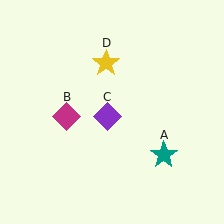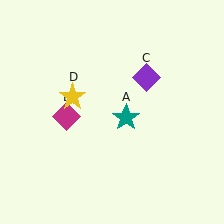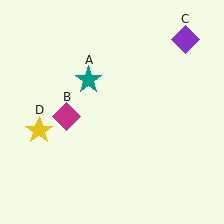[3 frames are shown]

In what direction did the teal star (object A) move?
The teal star (object A) moved up and to the left.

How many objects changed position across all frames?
3 objects changed position: teal star (object A), purple diamond (object C), yellow star (object D).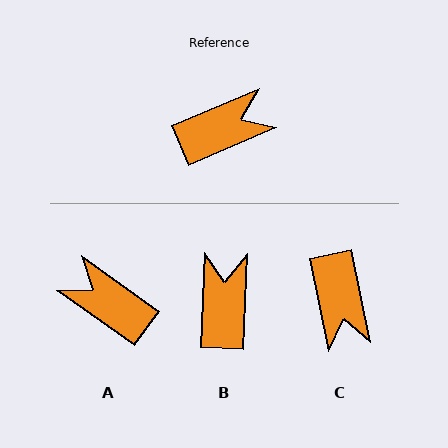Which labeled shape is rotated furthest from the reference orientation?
A, about 121 degrees away.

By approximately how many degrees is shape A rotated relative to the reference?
Approximately 121 degrees counter-clockwise.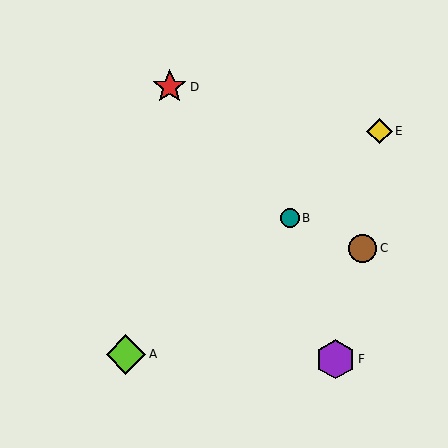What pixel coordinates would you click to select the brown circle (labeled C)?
Click at (362, 248) to select the brown circle C.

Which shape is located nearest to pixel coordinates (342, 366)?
The purple hexagon (labeled F) at (336, 359) is nearest to that location.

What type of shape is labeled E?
Shape E is a yellow diamond.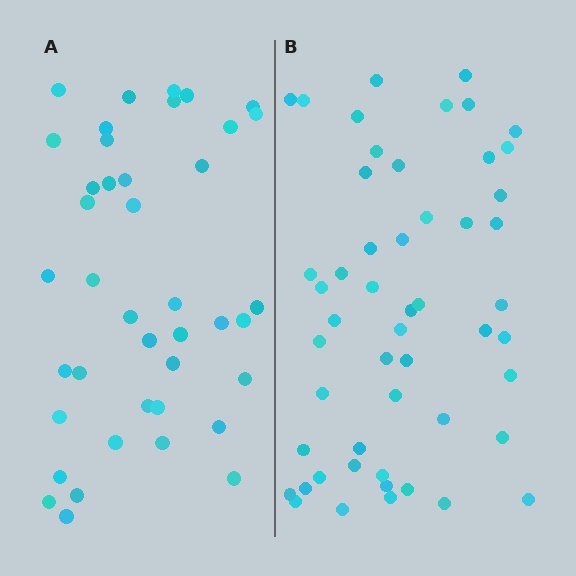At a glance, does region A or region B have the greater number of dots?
Region B (the right region) has more dots.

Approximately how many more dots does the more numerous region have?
Region B has roughly 12 or so more dots than region A.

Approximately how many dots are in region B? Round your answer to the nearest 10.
About 50 dots. (The exact count is 52, which rounds to 50.)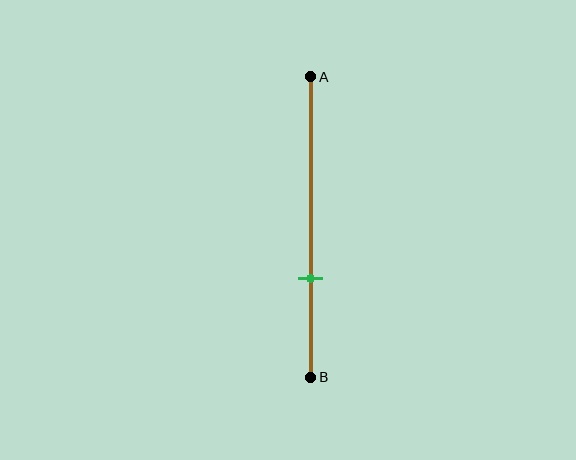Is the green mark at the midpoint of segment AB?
No, the mark is at about 65% from A, not at the 50% midpoint.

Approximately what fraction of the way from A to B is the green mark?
The green mark is approximately 65% of the way from A to B.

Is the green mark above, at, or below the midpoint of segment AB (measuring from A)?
The green mark is below the midpoint of segment AB.